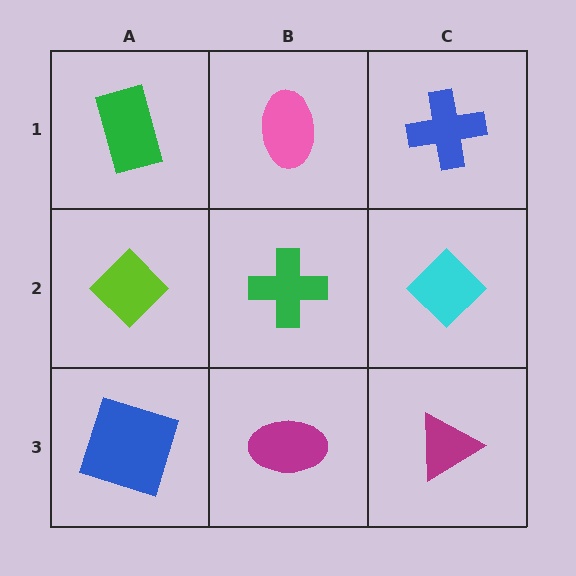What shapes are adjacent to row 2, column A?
A green rectangle (row 1, column A), a blue square (row 3, column A), a green cross (row 2, column B).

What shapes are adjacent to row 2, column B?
A pink ellipse (row 1, column B), a magenta ellipse (row 3, column B), a lime diamond (row 2, column A), a cyan diamond (row 2, column C).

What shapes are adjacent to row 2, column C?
A blue cross (row 1, column C), a magenta triangle (row 3, column C), a green cross (row 2, column B).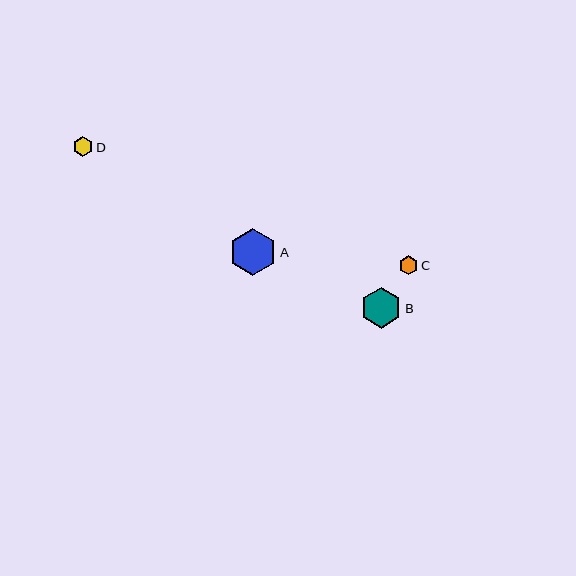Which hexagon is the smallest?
Hexagon C is the smallest with a size of approximately 19 pixels.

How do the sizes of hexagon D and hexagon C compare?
Hexagon D and hexagon C are approximately the same size.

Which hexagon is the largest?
Hexagon A is the largest with a size of approximately 48 pixels.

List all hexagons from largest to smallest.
From largest to smallest: A, B, D, C.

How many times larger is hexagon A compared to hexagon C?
Hexagon A is approximately 2.5 times the size of hexagon C.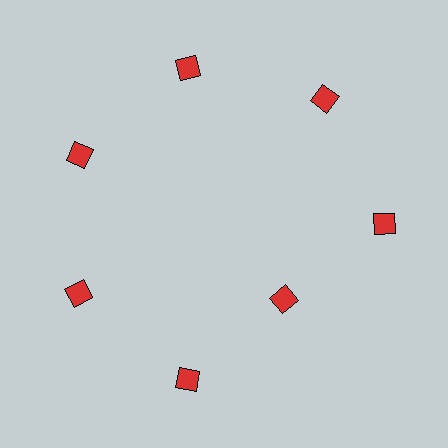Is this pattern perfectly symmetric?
No. The 7 red diamonds are arranged in a ring, but one element near the 5 o'clock position is pulled inward toward the center, breaking the 7-fold rotational symmetry.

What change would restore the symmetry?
The symmetry would be restored by moving it outward, back onto the ring so that all 7 diamonds sit at equal angles and equal distance from the center.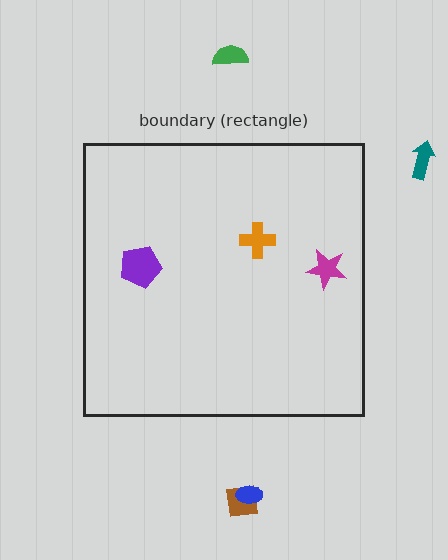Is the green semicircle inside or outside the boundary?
Outside.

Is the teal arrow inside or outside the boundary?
Outside.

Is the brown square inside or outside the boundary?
Outside.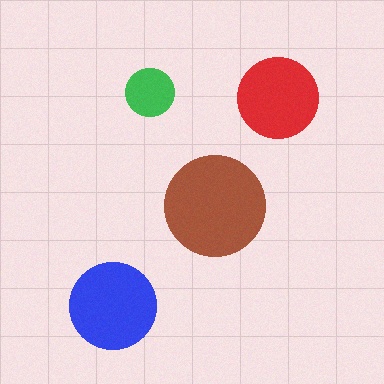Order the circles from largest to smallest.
the brown one, the blue one, the red one, the green one.